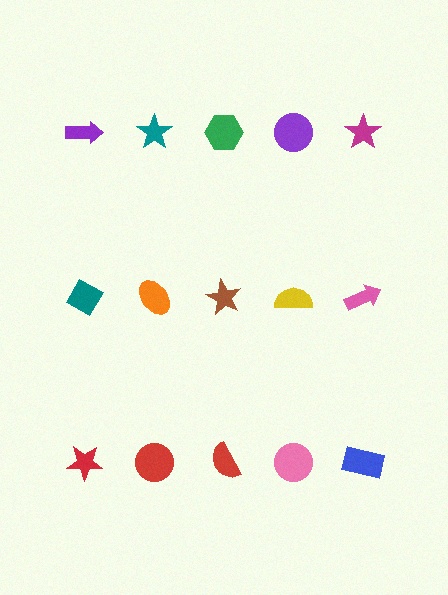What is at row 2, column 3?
A brown star.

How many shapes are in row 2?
5 shapes.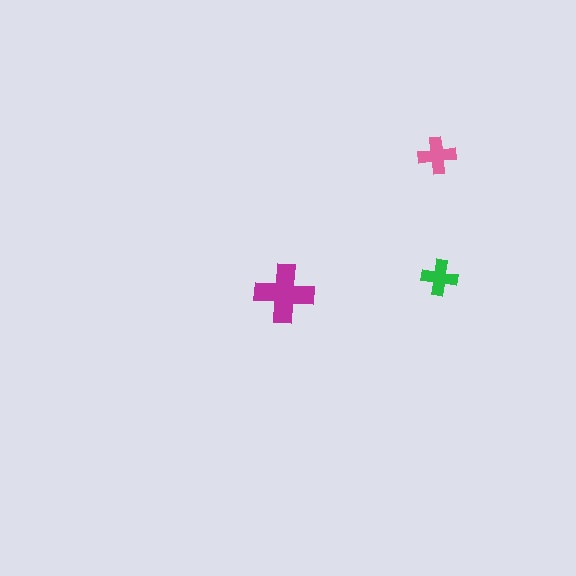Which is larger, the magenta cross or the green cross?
The magenta one.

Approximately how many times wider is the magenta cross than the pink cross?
About 1.5 times wider.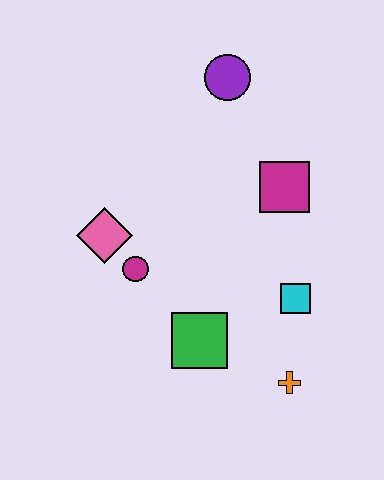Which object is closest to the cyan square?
The orange cross is closest to the cyan square.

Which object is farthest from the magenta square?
The orange cross is farthest from the magenta square.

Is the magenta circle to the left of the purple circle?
Yes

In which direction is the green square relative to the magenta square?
The green square is below the magenta square.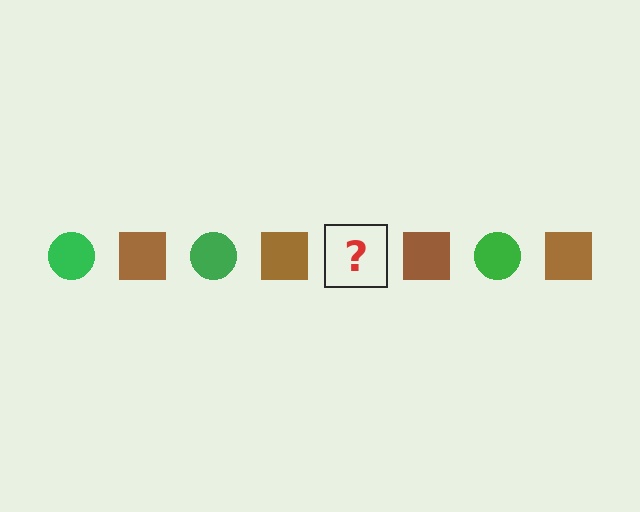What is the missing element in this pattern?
The missing element is a green circle.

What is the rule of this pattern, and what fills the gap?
The rule is that the pattern alternates between green circle and brown square. The gap should be filled with a green circle.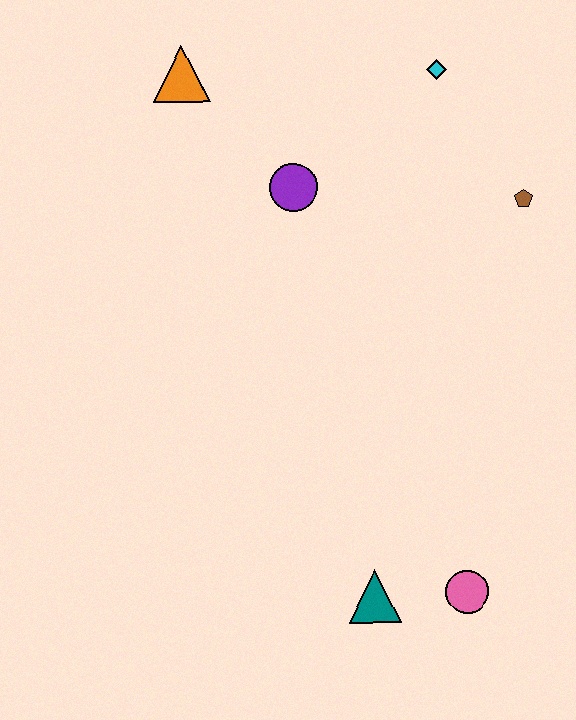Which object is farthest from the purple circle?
The pink circle is farthest from the purple circle.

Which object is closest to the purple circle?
The orange triangle is closest to the purple circle.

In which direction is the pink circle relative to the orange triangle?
The pink circle is below the orange triangle.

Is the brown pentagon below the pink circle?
No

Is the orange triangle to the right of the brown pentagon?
No